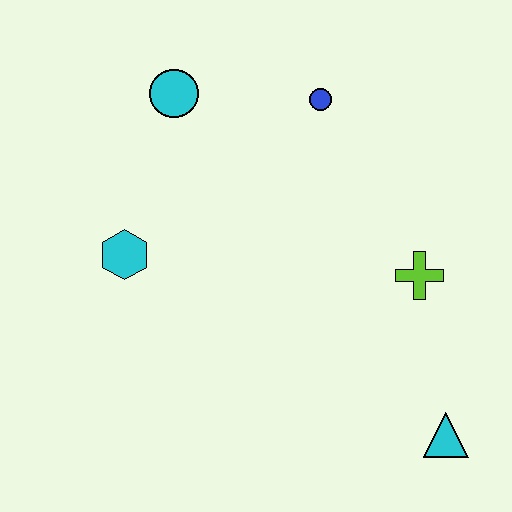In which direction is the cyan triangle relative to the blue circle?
The cyan triangle is below the blue circle.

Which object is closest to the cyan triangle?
The lime cross is closest to the cyan triangle.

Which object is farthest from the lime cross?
The cyan circle is farthest from the lime cross.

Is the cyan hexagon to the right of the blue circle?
No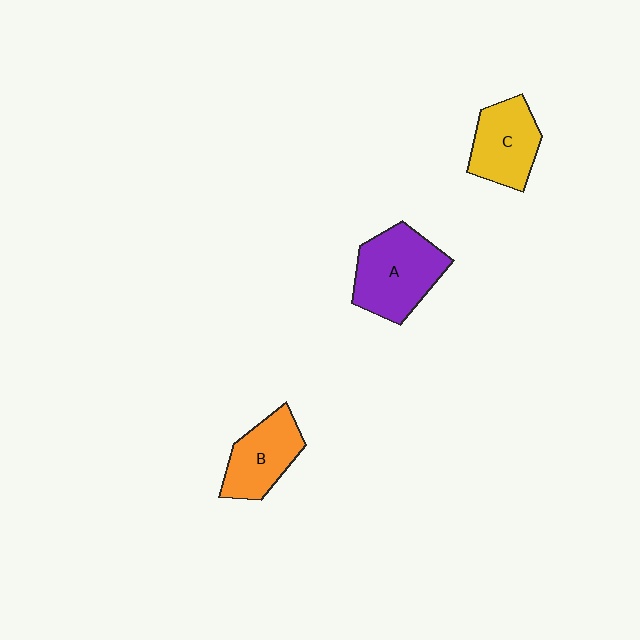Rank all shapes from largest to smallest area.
From largest to smallest: A (purple), C (yellow), B (orange).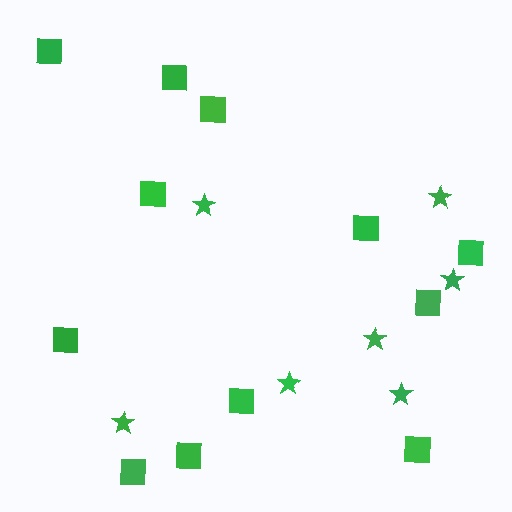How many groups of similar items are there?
There are 2 groups: one group of stars (7) and one group of squares (12).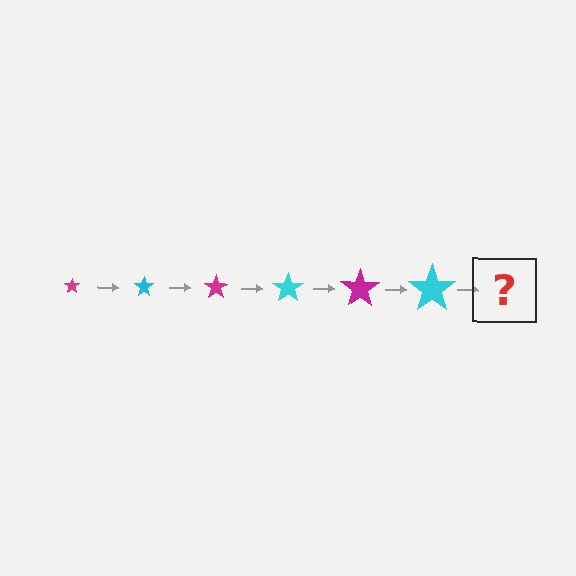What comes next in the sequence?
The next element should be a magenta star, larger than the previous one.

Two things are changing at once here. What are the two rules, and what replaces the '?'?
The two rules are that the star grows larger each step and the color cycles through magenta and cyan. The '?' should be a magenta star, larger than the previous one.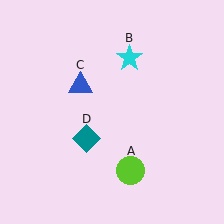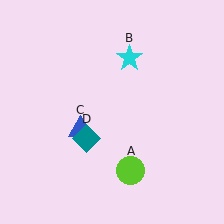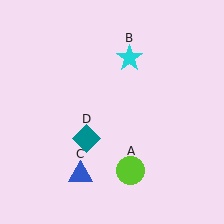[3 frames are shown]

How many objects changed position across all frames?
1 object changed position: blue triangle (object C).